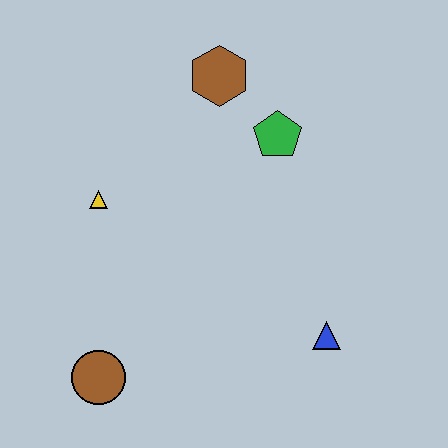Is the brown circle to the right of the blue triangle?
No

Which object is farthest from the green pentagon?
The brown circle is farthest from the green pentagon.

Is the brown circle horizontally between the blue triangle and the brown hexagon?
No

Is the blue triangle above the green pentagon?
No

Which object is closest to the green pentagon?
The brown hexagon is closest to the green pentagon.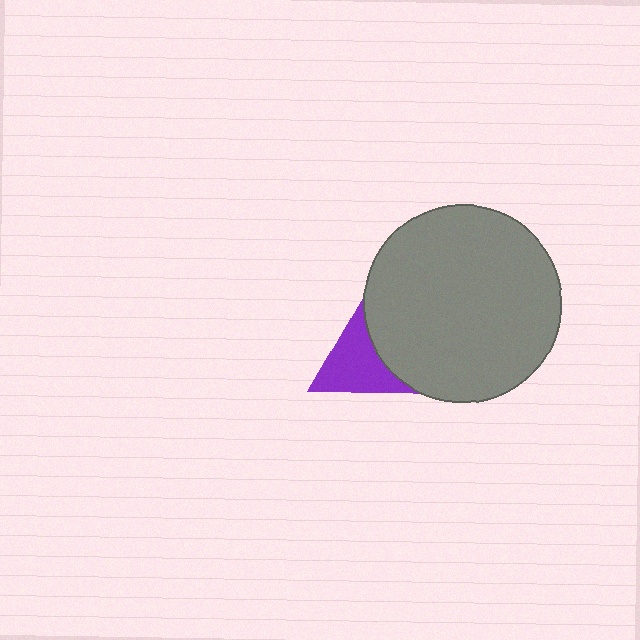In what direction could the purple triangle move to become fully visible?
The purple triangle could move left. That would shift it out from behind the gray circle entirely.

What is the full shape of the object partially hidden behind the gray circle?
The partially hidden object is a purple triangle.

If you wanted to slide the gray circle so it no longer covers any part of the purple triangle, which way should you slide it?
Slide it right — that is the most direct way to separate the two shapes.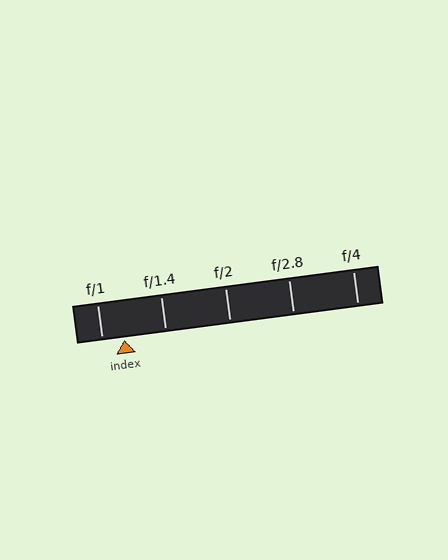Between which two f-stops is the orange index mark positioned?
The index mark is between f/1 and f/1.4.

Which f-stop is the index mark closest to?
The index mark is closest to f/1.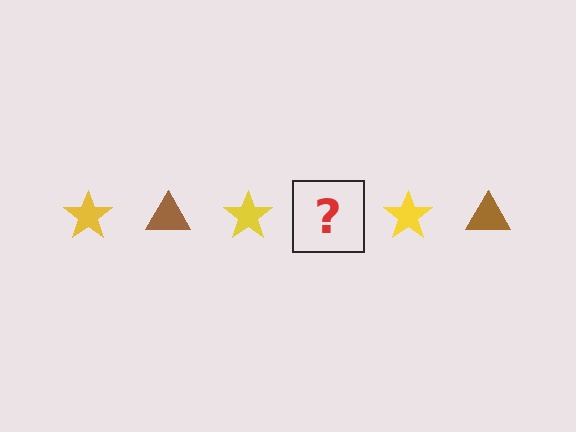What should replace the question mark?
The question mark should be replaced with a brown triangle.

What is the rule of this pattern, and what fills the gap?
The rule is that the pattern alternates between yellow star and brown triangle. The gap should be filled with a brown triangle.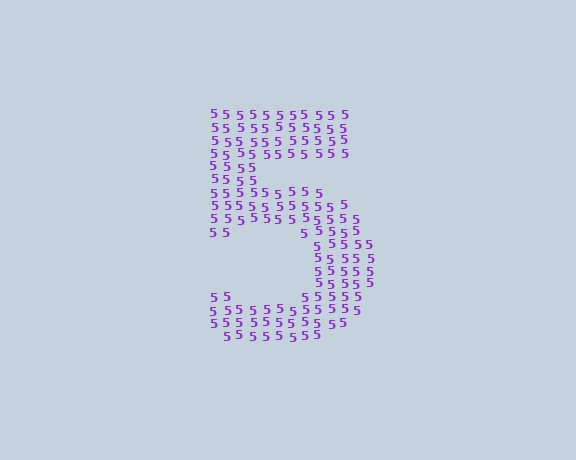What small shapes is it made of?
It is made of small digit 5's.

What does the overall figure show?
The overall figure shows the digit 5.